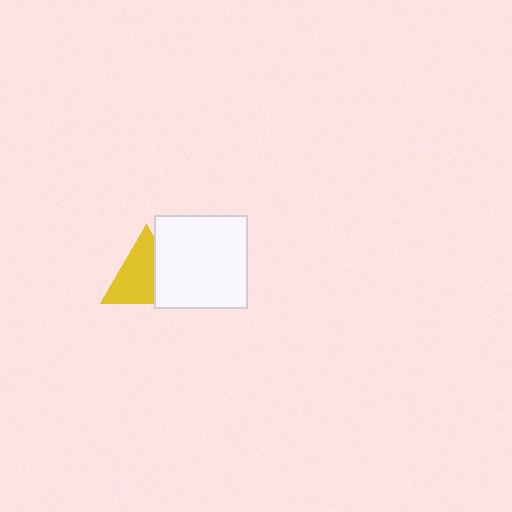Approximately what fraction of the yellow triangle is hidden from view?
Roughly 36% of the yellow triangle is hidden behind the white square.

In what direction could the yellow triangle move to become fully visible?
The yellow triangle could move left. That would shift it out from behind the white square entirely.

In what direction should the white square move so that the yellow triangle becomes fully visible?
The white square should move right. That is the shortest direction to clear the overlap and leave the yellow triangle fully visible.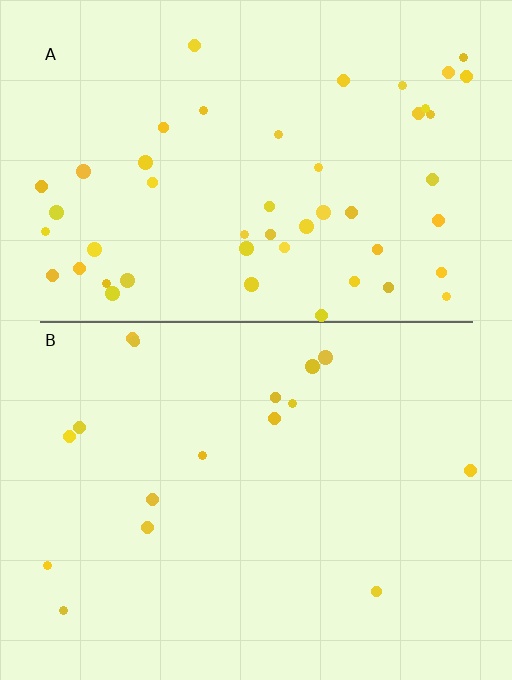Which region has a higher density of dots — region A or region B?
A (the top).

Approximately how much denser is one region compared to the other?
Approximately 3.0× — region A over region B.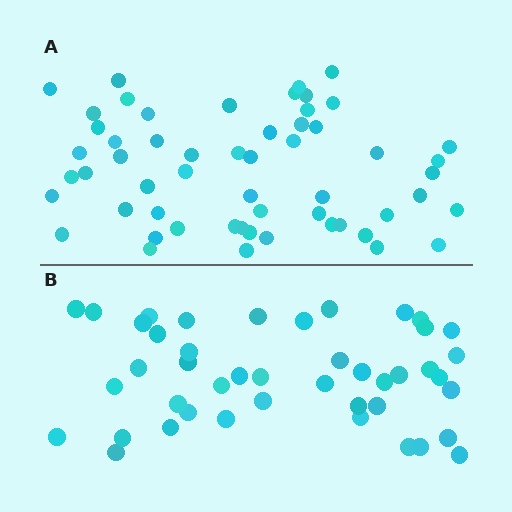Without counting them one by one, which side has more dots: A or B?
Region A (the top region) has more dots.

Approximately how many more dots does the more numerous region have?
Region A has roughly 12 or so more dots than region B.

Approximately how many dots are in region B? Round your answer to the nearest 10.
About 40 dots. (The exact count is 44, which rounds to 40.)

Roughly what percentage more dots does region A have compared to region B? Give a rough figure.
About 25% more.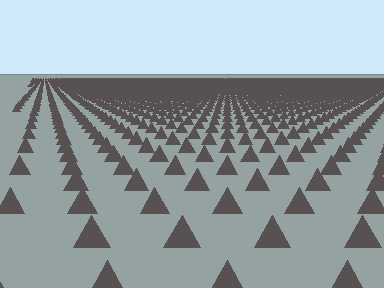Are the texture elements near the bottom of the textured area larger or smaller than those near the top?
Larger. Near the bottom, elements are closer to the viewer and appear at a bigger on-screen size.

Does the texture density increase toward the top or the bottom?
Density increases toward the top.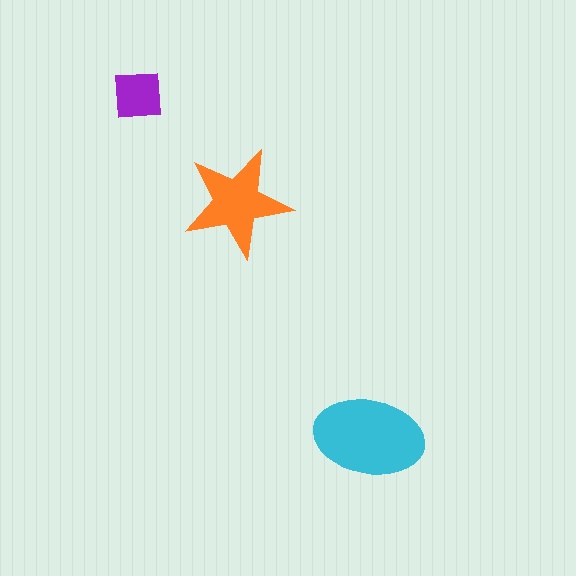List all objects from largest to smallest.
The cyan ellipse, the orange star, the purple square.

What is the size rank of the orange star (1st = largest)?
2nd.